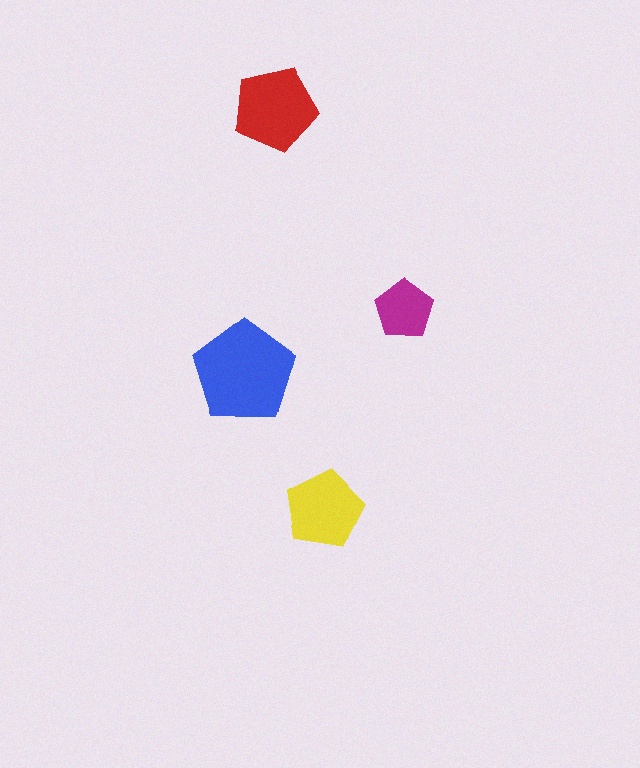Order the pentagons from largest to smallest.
the blue one, the red one, the yellow one, the magenta one.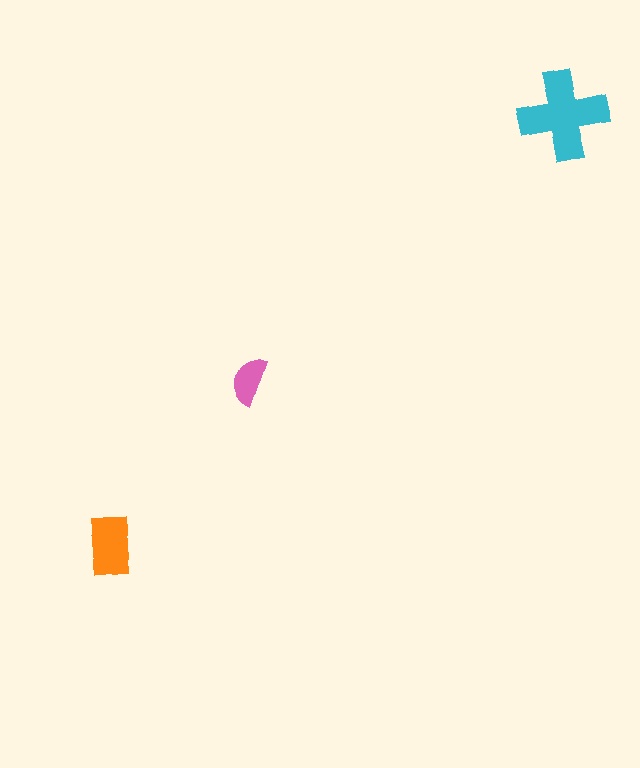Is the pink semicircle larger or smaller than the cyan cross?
Smaller.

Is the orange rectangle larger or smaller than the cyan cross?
Smaller.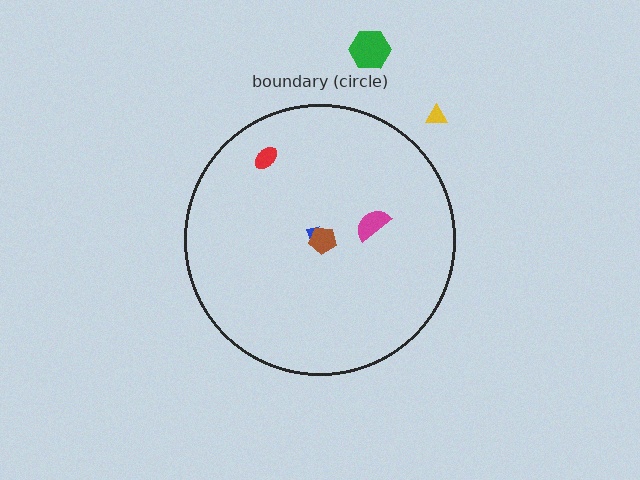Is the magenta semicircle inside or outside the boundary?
Inside.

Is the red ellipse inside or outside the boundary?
Inside.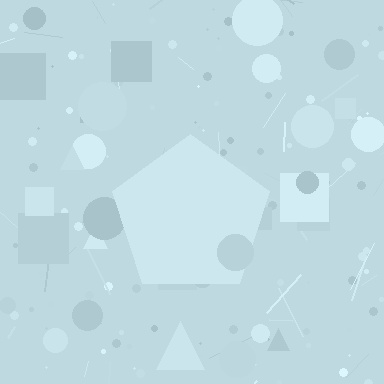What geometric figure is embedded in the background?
A pentagon is embedded in the background.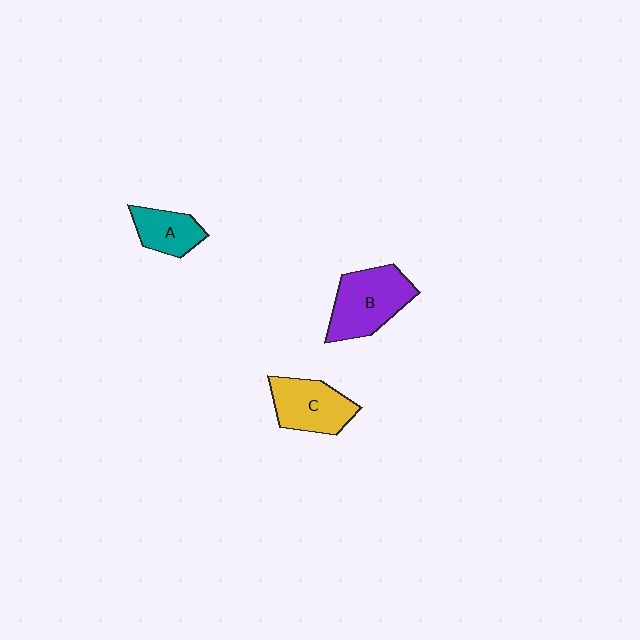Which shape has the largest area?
Shape B (purple).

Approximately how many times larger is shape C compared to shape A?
Approximately 1.4 times.